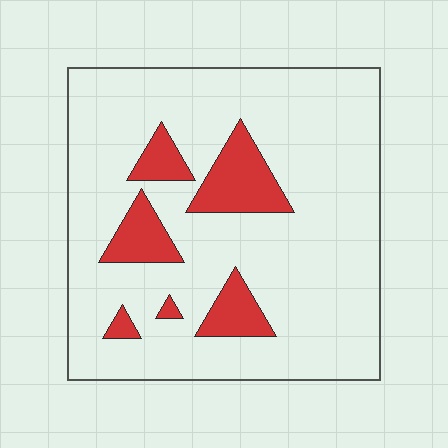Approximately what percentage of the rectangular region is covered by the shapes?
Approximately 15%.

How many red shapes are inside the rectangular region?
6.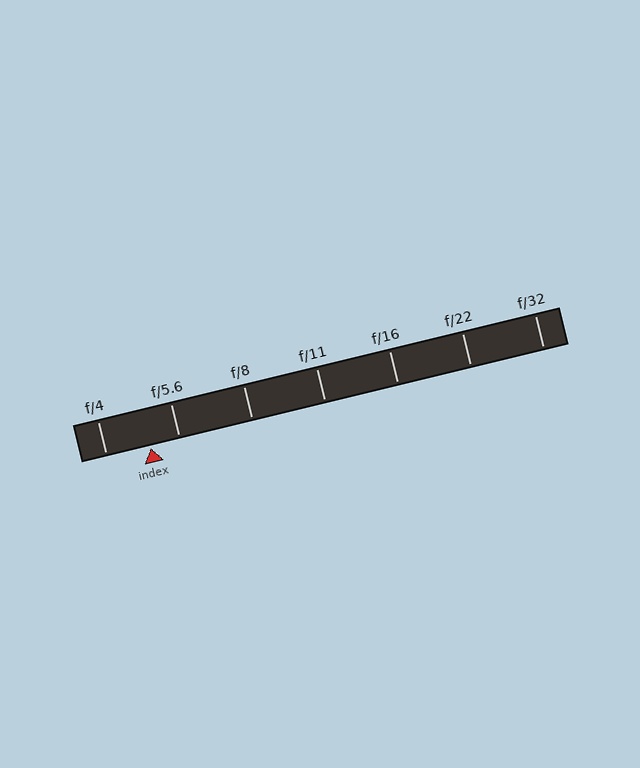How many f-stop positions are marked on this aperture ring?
There are 7 f-stop positions marked.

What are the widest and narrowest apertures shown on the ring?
The widest aperture shown is f/4 and the narrowest is f/32.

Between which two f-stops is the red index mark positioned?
The index mark is between f/4 and f/5.6.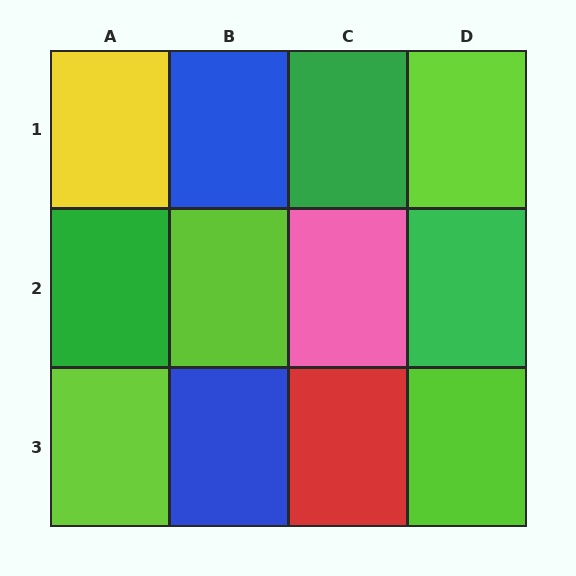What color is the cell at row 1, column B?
Blue.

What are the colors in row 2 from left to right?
Green, lime, pink, green.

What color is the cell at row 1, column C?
Green.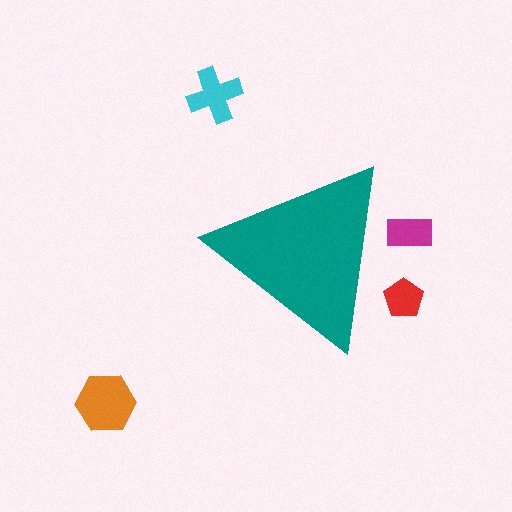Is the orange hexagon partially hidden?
No, the orange hexagon is fully visible.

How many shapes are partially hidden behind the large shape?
2 shapes are partially hidden.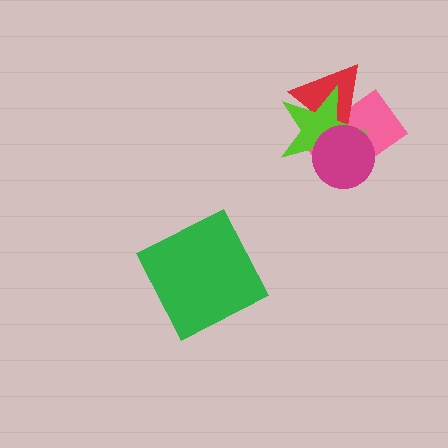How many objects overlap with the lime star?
3 objects overlap with the lime star.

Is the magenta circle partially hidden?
No, no other shape covers it.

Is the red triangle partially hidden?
Yes, it is partially covered by another shape.